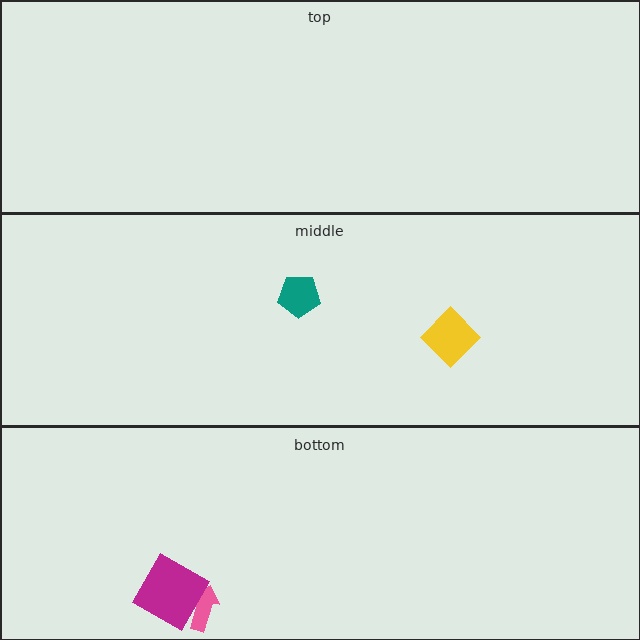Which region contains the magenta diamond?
The bottom region.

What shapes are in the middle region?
The teal pentagon, the yellow diamond.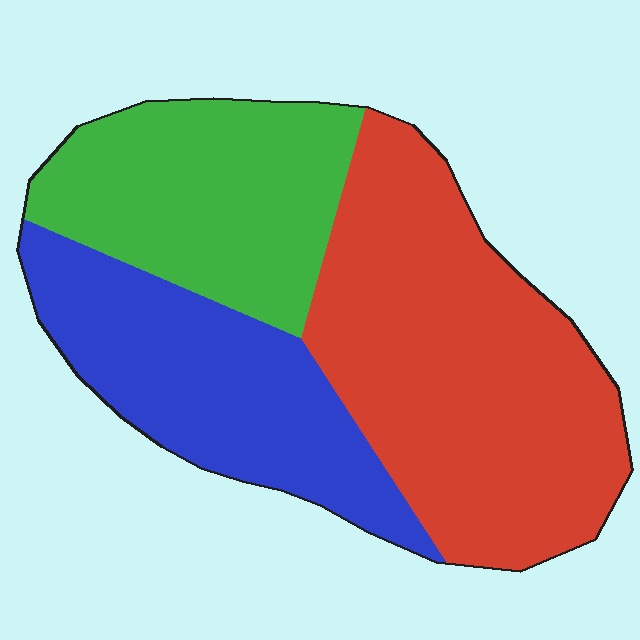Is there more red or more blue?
Red.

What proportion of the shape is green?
Green takes up between a quarter and a half of the shape.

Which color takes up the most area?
Red, at roughly 45%.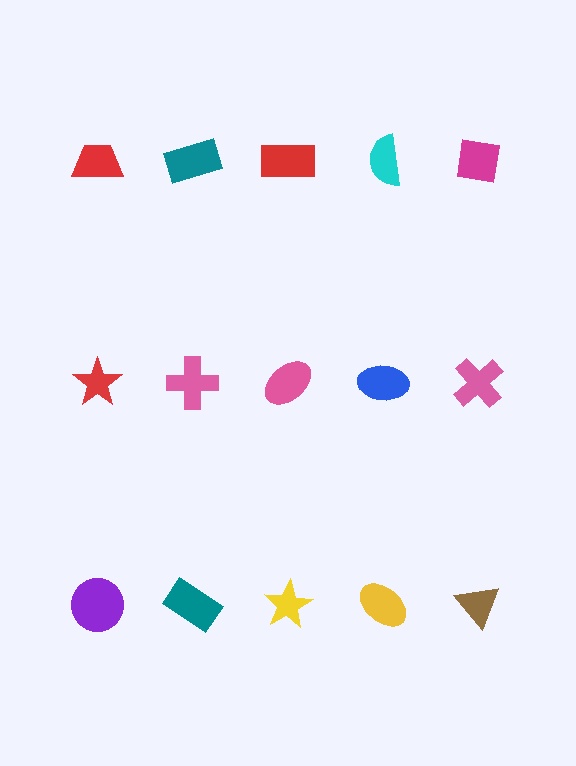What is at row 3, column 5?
A brown triangle.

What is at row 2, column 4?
A blue ellipse.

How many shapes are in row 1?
5 shapes.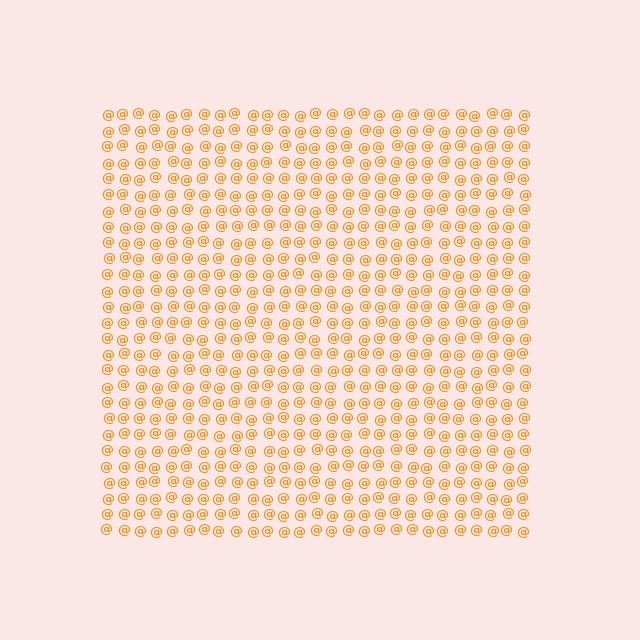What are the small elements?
The small elements are at signs.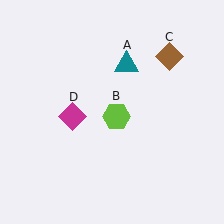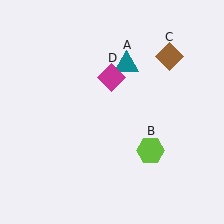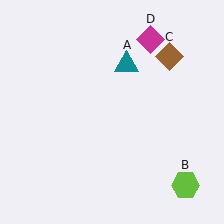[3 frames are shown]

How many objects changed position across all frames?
2 objects changed position: lime hexagon (object B), magenta diamond (object D).